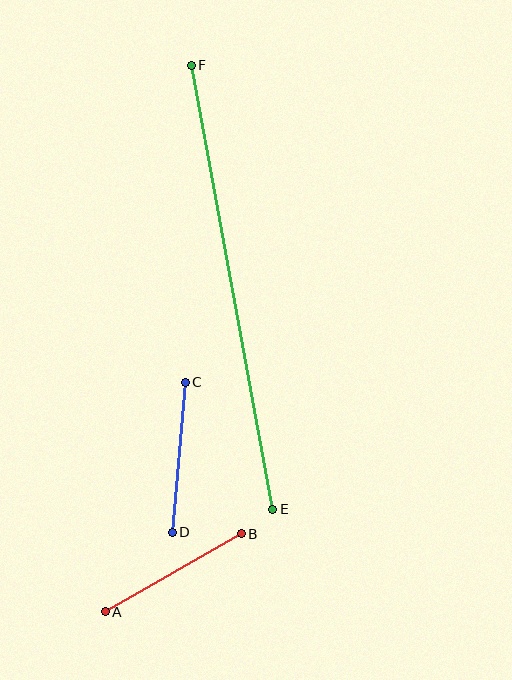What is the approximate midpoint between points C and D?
The midpoint is at approximately (179, 457) pixels.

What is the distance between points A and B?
The distance is approximately 157 pixels.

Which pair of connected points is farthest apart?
Points E and F are farthest apart.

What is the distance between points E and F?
The distance is approximately 451 pixels.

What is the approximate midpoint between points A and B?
The midpoint is at approximately (173, 573) pixels.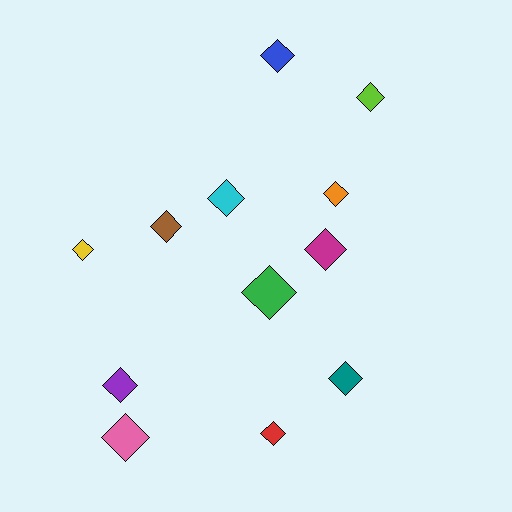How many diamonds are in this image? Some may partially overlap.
There are 12 diamonds.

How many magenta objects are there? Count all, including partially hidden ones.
There is 1 magenta object.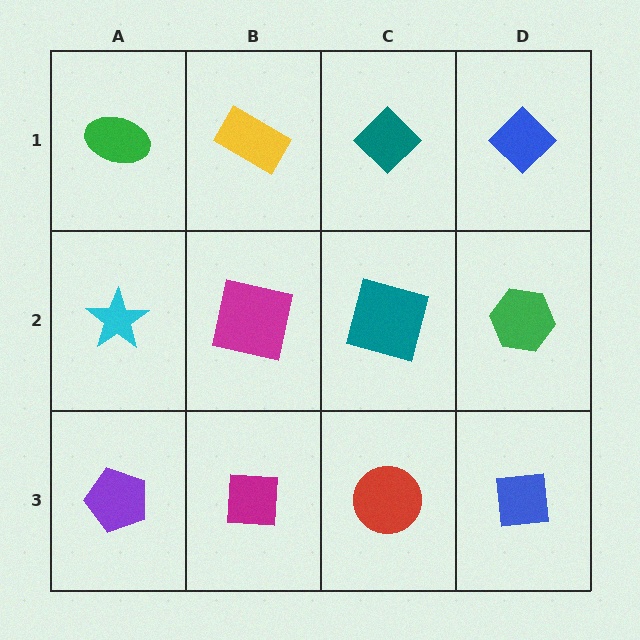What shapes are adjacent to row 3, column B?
A magenta square (row 2, column B), a purple pentagon (row 3, column A), a red circle (row 3, column C).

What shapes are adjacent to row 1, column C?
A teal square (row 2, column C), a yellow rectangle (row 1, column B), a blue diamond (row 1, column D).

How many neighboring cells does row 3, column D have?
2.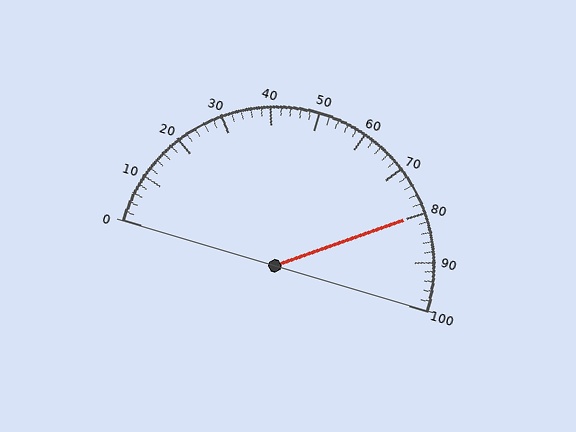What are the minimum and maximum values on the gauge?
The gauge ranges from 0 to 100.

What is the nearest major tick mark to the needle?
The nearest major tick mark is 80.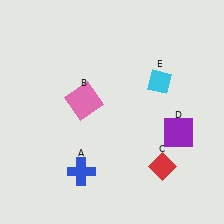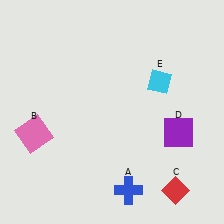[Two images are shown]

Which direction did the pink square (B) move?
The pink square (B) moved left.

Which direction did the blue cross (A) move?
The blue cross (A) moved right.